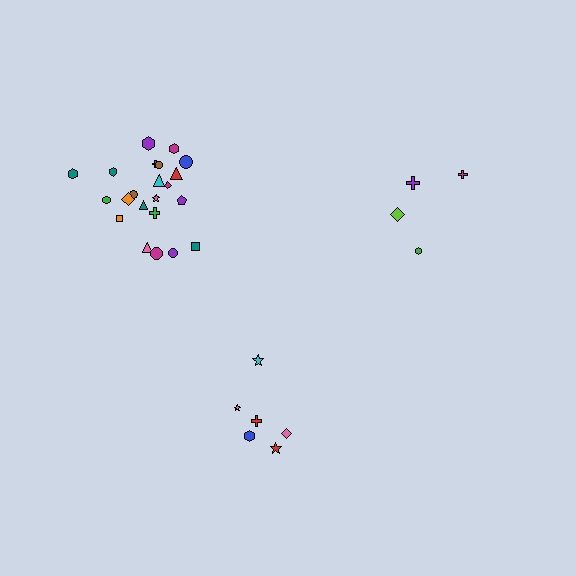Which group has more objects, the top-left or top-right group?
The top-left group.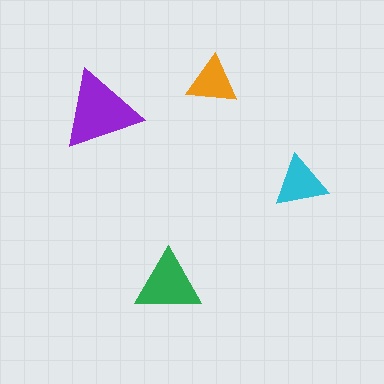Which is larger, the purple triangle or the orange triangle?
The purple one.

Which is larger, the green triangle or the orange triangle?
The green one.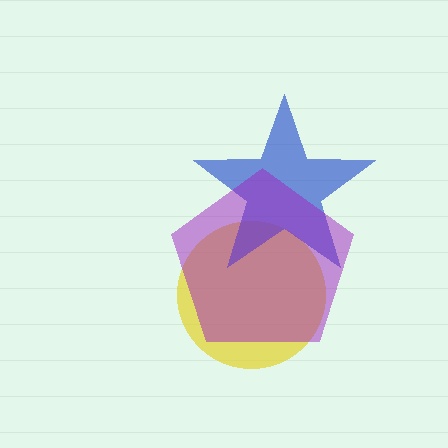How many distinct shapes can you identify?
There are 3 distinct shapes: a yellow circle, a blue star, a purple pentagon.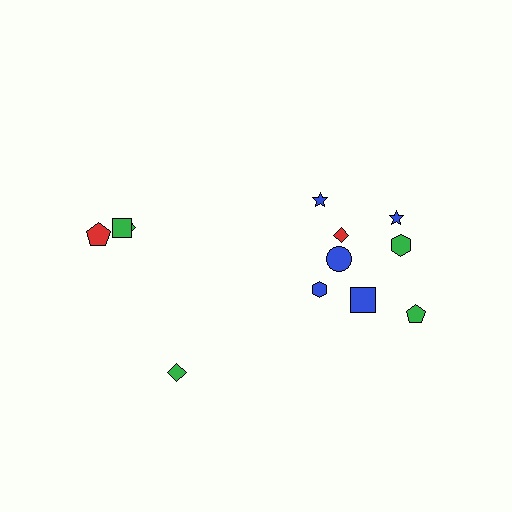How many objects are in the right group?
There are 8 objects.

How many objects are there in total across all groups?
There are 12 objects.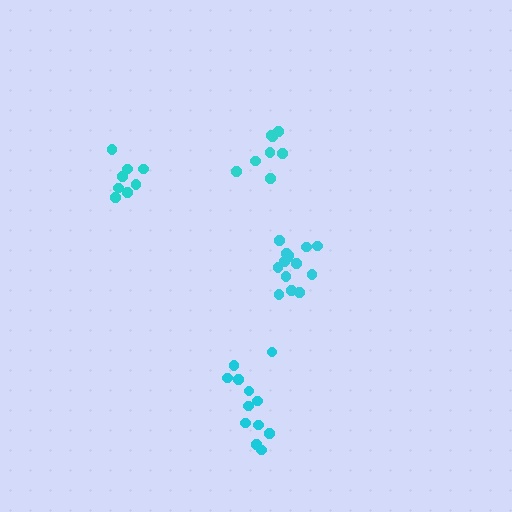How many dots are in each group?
Group 1: 8 dots, Group 2: 12 dots, Group 3: 14 dots, Group 4: 8 dots (42 total).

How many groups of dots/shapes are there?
There are 4 groups.